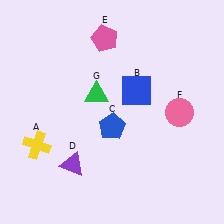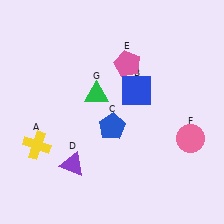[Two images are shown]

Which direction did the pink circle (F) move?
The pink circle (F) moved down.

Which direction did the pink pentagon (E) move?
The pink pentagon (E) moved down.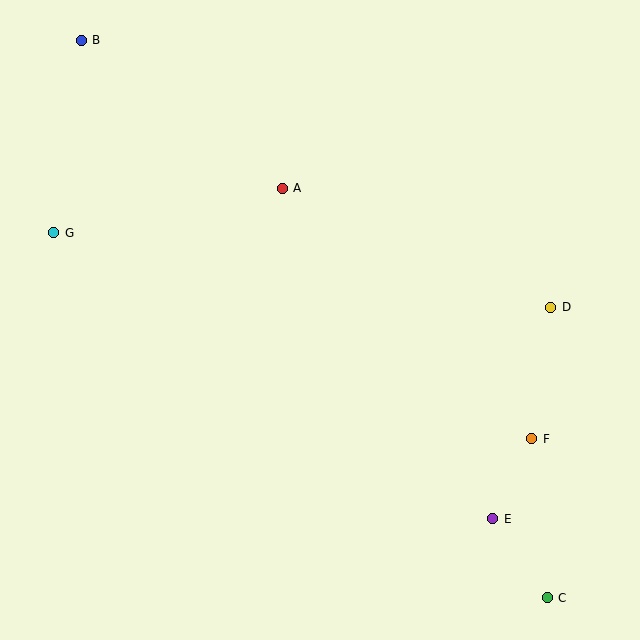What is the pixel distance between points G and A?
The distance between G and A is 233 pixels.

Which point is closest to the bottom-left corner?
Point G is closest to the bottom-left corner.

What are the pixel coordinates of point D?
Point D is at (551, 307).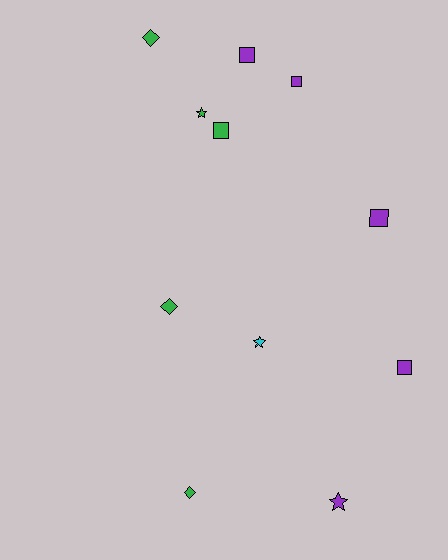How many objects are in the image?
There are 11 objects.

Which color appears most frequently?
Green, with 5 objects.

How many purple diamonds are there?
There are no purple diamonds.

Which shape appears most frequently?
Square, with 5 objects.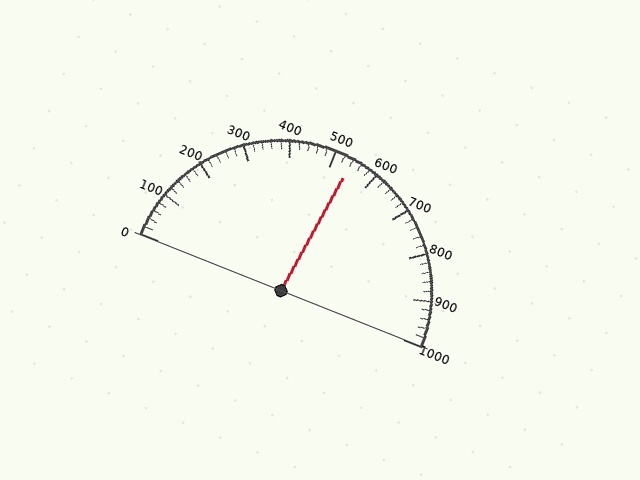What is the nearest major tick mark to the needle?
The nearest major tick mark is 500.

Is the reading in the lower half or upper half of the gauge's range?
The reading is in the upper half of the range (0 to 1000).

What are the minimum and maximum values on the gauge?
The gauge ranges from 0 to 1000.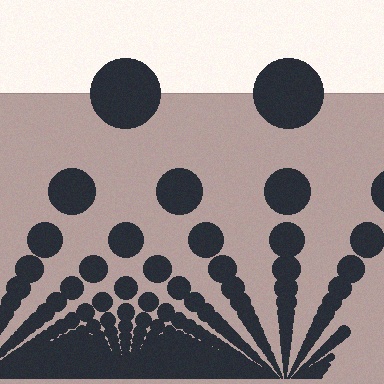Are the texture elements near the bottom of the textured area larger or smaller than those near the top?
Smaller. The gradient is inverted — elements near the bottom are smaller and denser.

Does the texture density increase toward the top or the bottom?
Density increases toward the bottom.